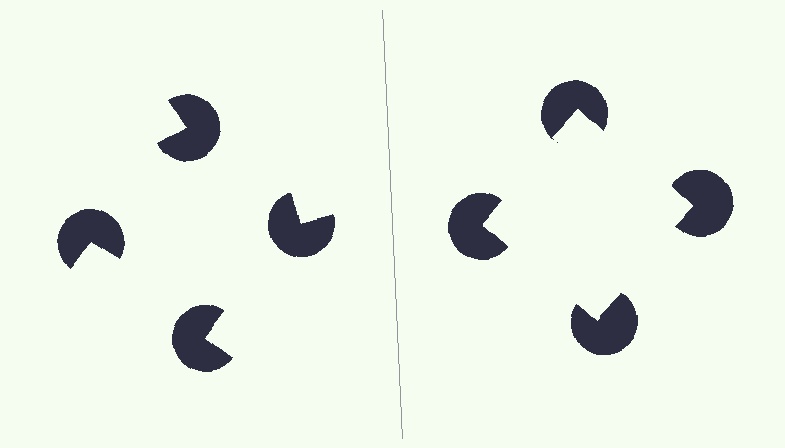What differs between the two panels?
The pac-man discs are positioned identically on both sides; only the wedge orientations differ. On the right they align to a square; on the left they are misaligned.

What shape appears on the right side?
An illusory square.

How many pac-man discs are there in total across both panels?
8 — 4 on each side.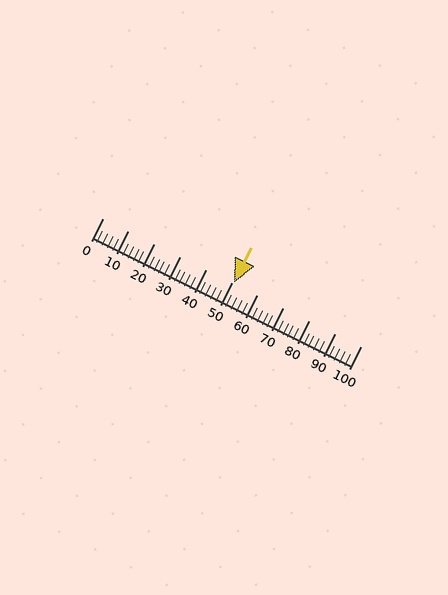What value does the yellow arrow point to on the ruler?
The yellow arrow points to approximately 51.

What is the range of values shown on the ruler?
The ruler shows values from 0 to 100.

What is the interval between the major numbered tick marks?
The major tick marks are spaced 10 units apart.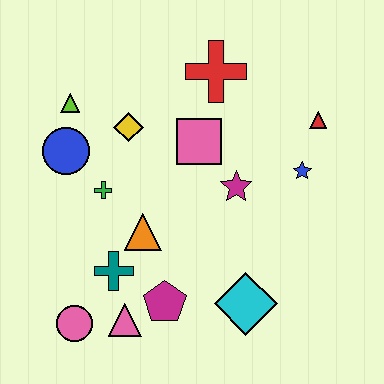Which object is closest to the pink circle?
The pink triangle is closest to the pink circle.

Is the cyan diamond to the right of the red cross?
Yes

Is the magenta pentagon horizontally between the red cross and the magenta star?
No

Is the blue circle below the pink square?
Yes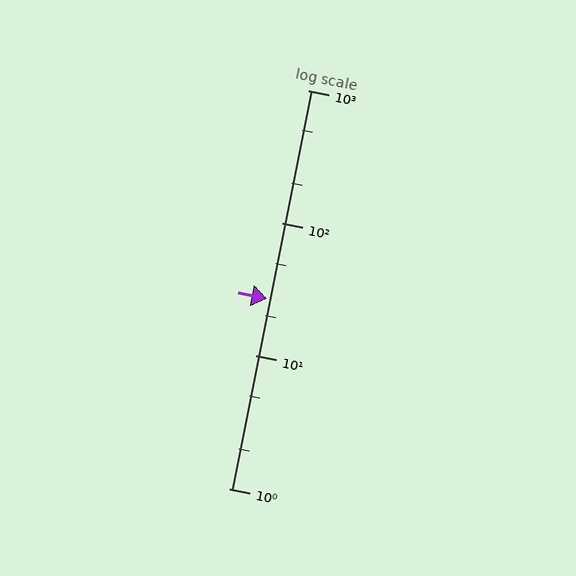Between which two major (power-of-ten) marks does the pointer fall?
The pointer is between 10 and 100.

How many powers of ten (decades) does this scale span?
The scale spans 3 decades, from 1 to 1000.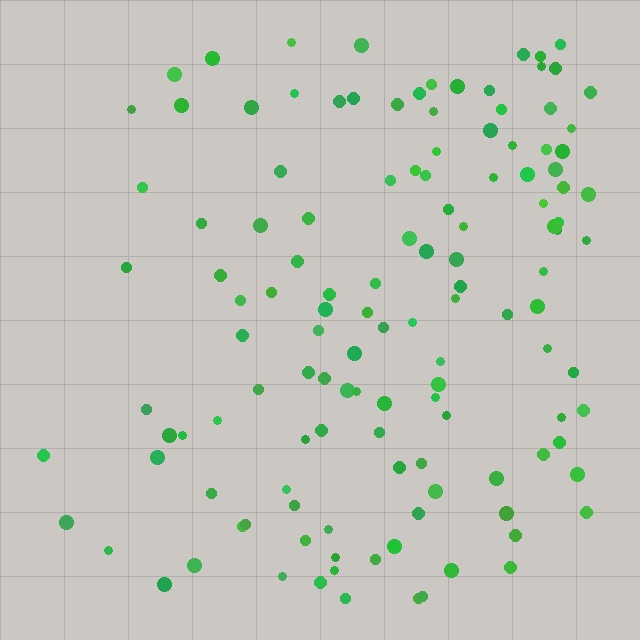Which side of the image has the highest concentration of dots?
The right.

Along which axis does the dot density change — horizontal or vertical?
Horizontal.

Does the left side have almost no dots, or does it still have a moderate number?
Still a moderate number, just noticeably fewer than the right.